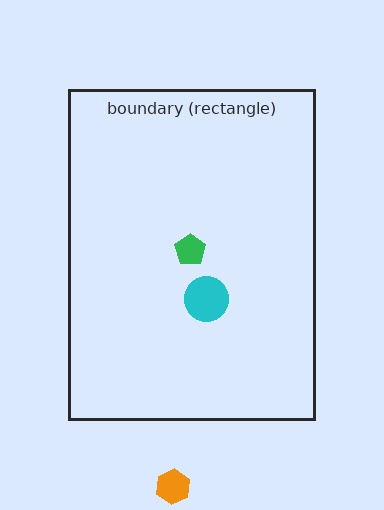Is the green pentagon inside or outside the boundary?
Inside.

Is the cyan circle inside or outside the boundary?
Inside.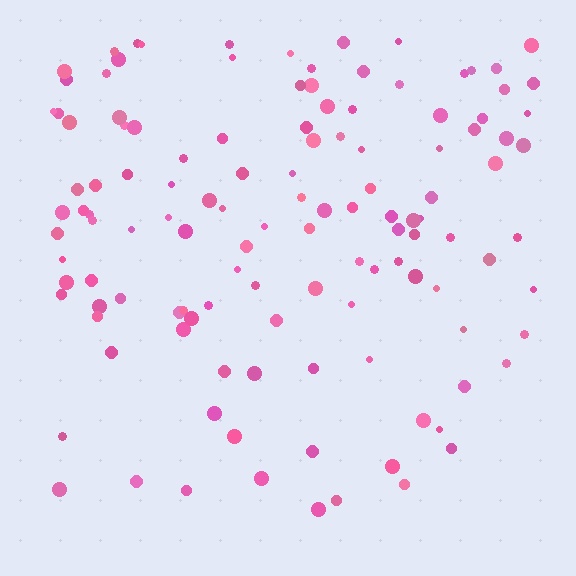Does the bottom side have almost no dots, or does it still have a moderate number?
Still a moderate number, just noticeably fewer than the top.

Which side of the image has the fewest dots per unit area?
The bottom.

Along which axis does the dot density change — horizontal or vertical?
Vertical.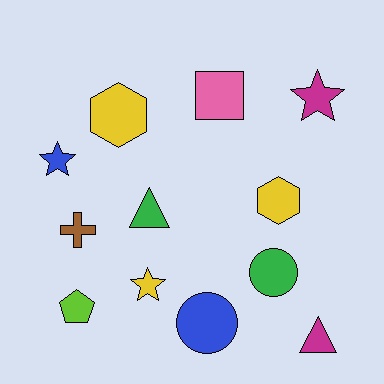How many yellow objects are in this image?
There are 3 yellow objects.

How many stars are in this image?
There are 3 stars.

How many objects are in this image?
There are 12 objects.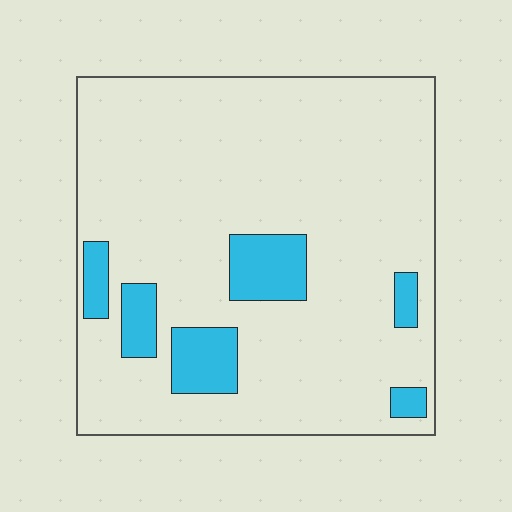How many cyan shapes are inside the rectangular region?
6.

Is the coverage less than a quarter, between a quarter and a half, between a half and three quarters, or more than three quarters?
Less than a quarter.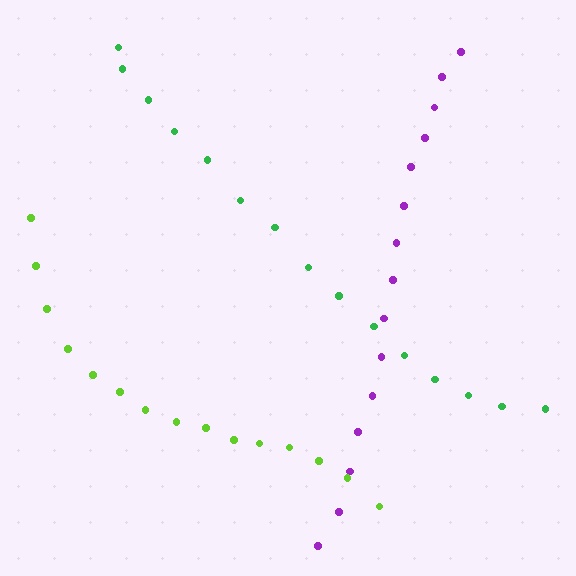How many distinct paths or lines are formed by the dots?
There are 3 distinct paths.